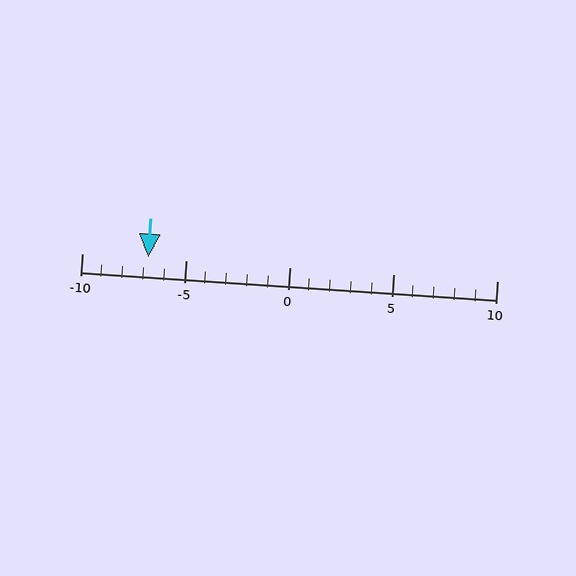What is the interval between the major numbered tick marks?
The major tick marks are spaced 5 units apart.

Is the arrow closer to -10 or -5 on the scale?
The arrow is closer to -5.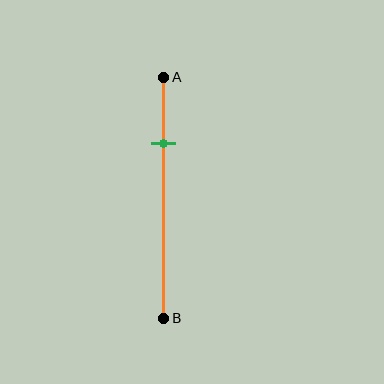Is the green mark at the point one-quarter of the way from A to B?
Yes, the mark is approximately at the one-quarter point.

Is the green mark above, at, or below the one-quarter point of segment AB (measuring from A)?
The green mark is approximately at the one-quarter point of segment AB.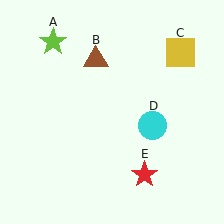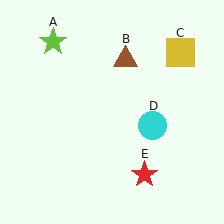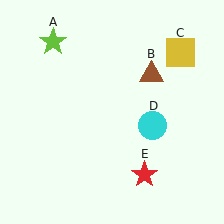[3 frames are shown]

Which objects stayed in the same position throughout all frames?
Lime star (object A) and yellow square (object C) and cyan circle (object D) and red star (object E) remained stationary.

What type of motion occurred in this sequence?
The brown triangle (object B) rotated clockwise around the center of the scene.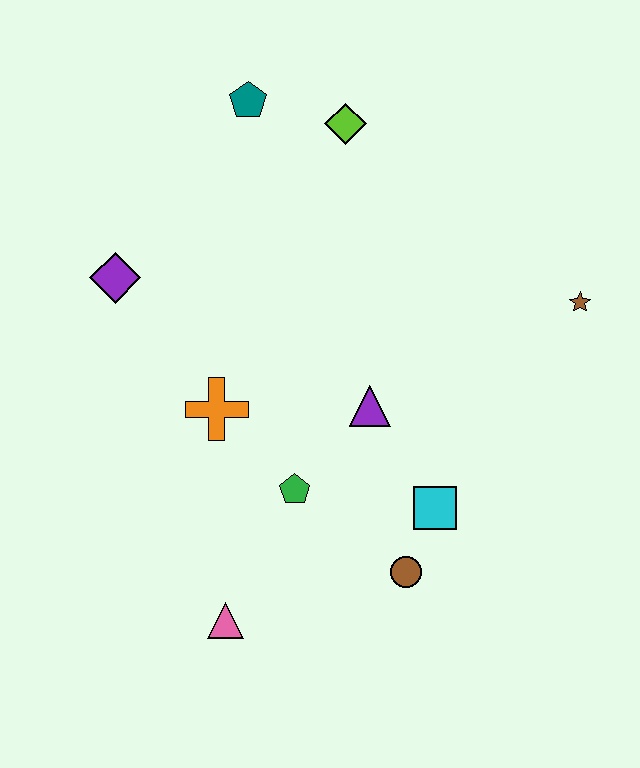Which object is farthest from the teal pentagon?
The pink triangle is farthest from the teal pentagon.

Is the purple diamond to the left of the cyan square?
Yes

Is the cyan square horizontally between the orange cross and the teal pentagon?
No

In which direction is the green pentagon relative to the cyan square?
The green pentagon is to the left of the cyan square.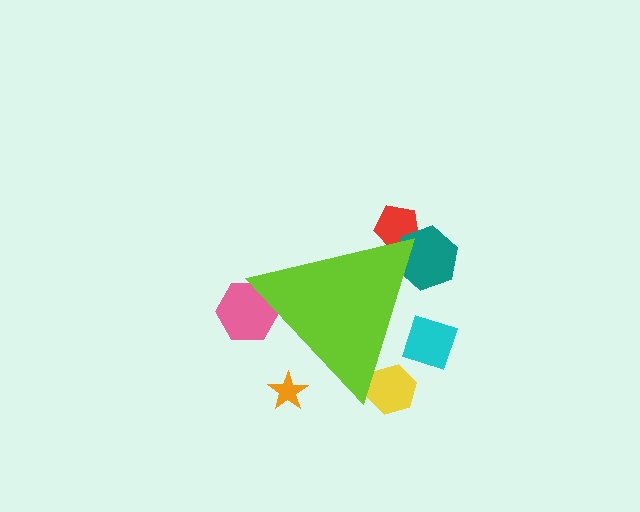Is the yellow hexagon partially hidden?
Yes, the yellow hexagon is partially hidden behind the lime triangle.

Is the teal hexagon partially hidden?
Yes, the teal hexagon is partially hidden behind the lime triangle.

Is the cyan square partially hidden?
Yes, the cyan square is partially hidden behind the lime triangle.